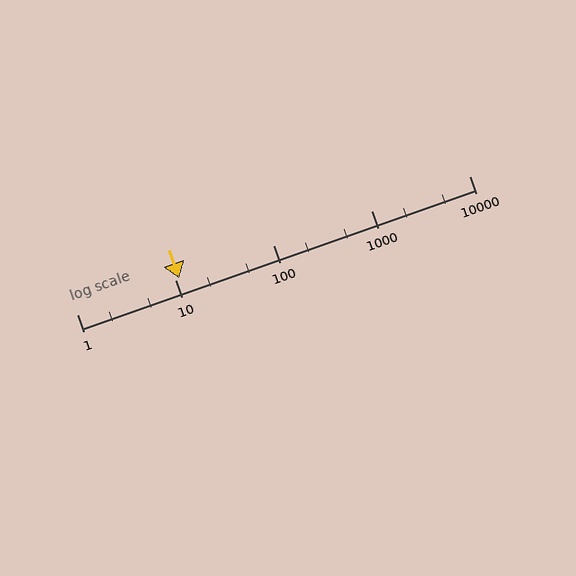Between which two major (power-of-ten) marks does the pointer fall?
The pointer is between 10 and 100.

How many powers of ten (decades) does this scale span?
The scale spans 4 decades, from 1 to 10000.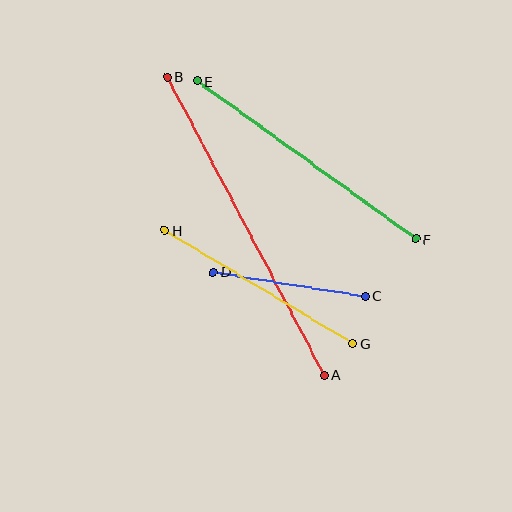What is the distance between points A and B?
The distance is approximately 338 pixels.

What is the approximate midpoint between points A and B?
The midpoint is at approximately (246, 226) pixels.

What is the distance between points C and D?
The distance is approximately 154 pixels.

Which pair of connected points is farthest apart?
Points A and B are farthest apart.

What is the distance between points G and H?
The distance is approximately 220 pixels.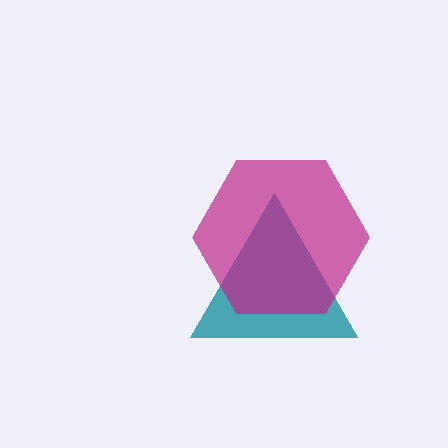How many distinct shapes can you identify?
There are 2 distinct shapes: a teal triangle, a magenta hexagon.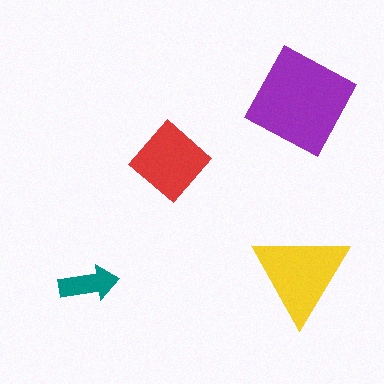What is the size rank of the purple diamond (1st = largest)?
1st.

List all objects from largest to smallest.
The purple diamond, the yellow triangle, the red diamond, the teal arrow.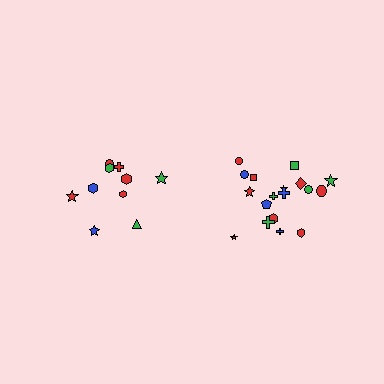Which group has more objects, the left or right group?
The right group.